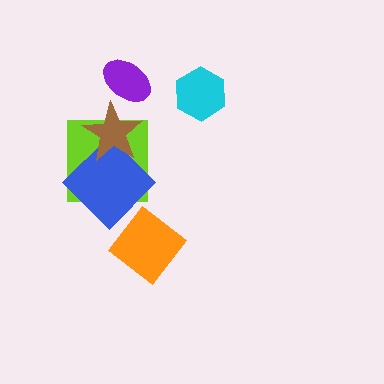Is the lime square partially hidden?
Yes, it is partially covered by another shape.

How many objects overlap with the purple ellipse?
0 objects overlap with the purple ellipse.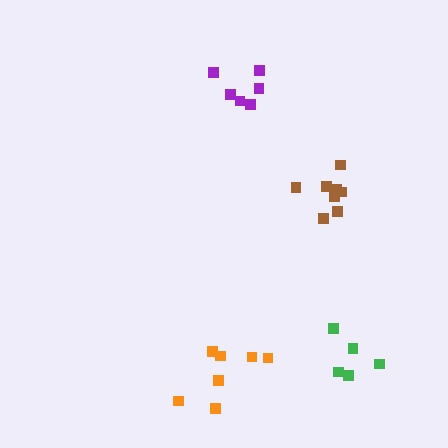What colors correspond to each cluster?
The clusters are colored: orange, brown, purple, green.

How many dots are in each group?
Group 1: 7 dots, Group 2: 8 dots, Group 3: 6 dots, Group 4: 5 dots (26 total).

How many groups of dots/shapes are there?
There are 4 groups.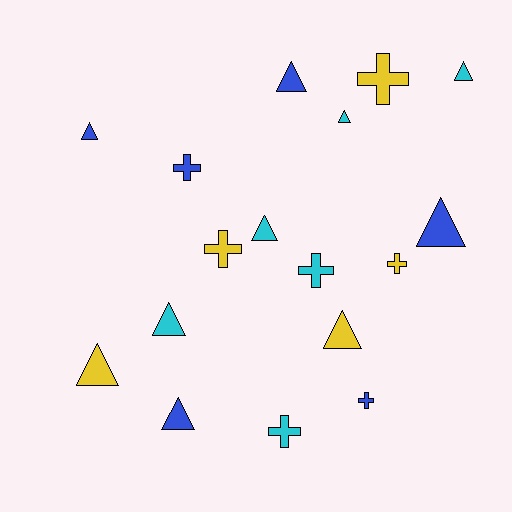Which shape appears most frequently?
Triangle, with 10 objects.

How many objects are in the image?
There are 17 objects.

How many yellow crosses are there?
There are 3 yellow crosses.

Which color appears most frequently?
Cyan, with 6 objects.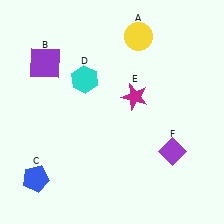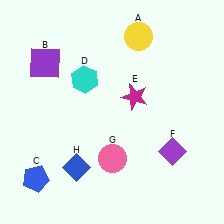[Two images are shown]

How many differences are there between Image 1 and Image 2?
There are 2 differences between the two images.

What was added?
A pink circle (G), a blue diamond (H) were added in Image 2.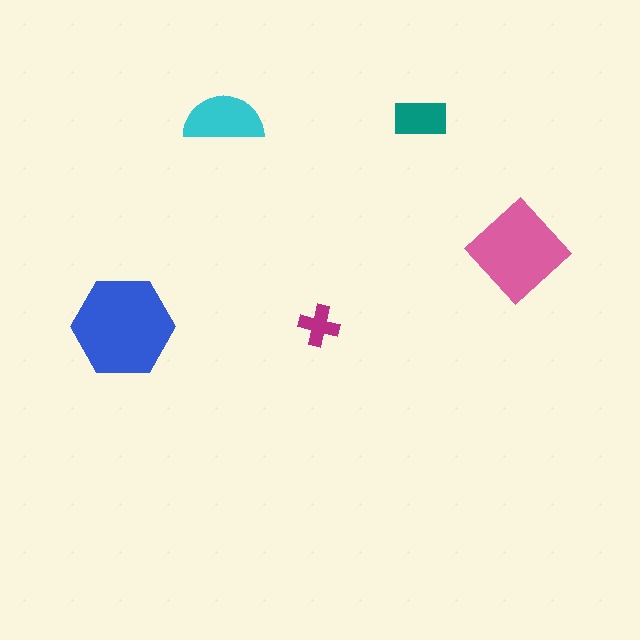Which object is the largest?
The blue hexagon.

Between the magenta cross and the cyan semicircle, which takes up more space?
The cyan semicircle.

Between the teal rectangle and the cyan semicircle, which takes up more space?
The cyan semicircle.